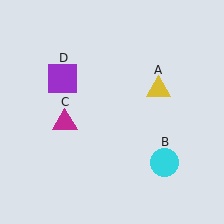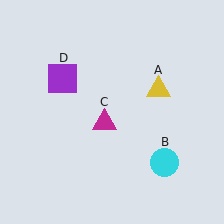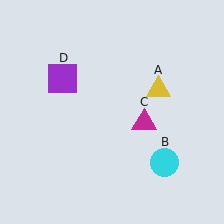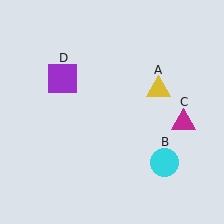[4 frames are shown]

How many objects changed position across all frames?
1 object changed position: magenta triangle (object C).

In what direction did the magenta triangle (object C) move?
The magenta triangle (object C) moved right.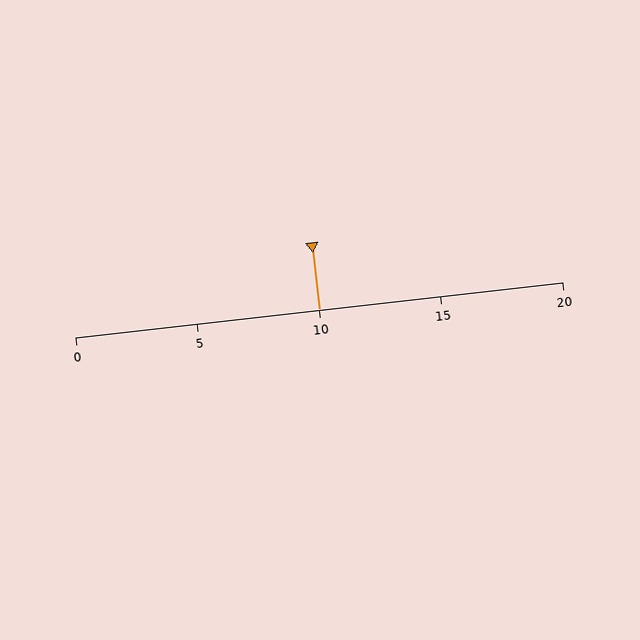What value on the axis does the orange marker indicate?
The marker indicates approximately 10.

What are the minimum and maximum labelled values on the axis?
The axis runs from 0 to 20.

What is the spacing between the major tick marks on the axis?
The major ticks are spaced 5 apart.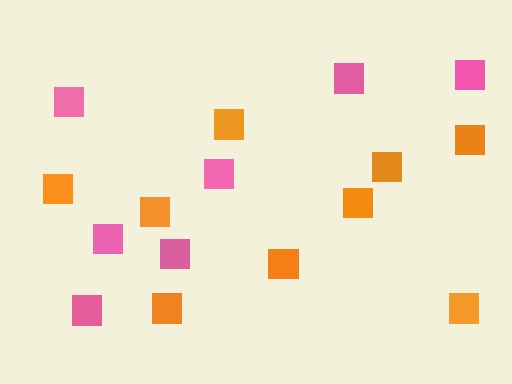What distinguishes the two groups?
There are 2 groups: one group of pink squares (7) and one group of orange squares (9).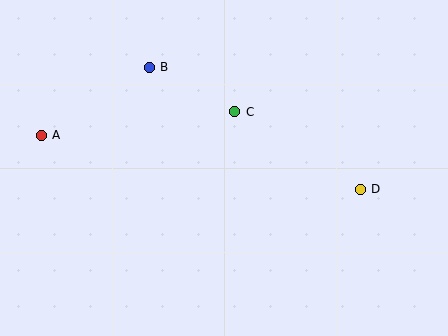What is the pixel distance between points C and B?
The distance between C and B is 97 pixels.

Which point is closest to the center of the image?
Point C at (235, 112) is closest to the center.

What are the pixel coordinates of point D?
Point D is at (360, 189).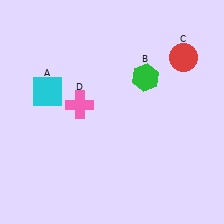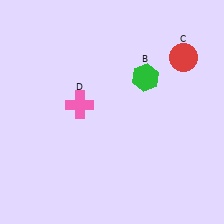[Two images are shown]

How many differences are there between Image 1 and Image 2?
There is 1 difference between the two images.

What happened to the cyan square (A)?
The cyan square (A) was removed in Image 2. It was in the top-left area of Image 1.